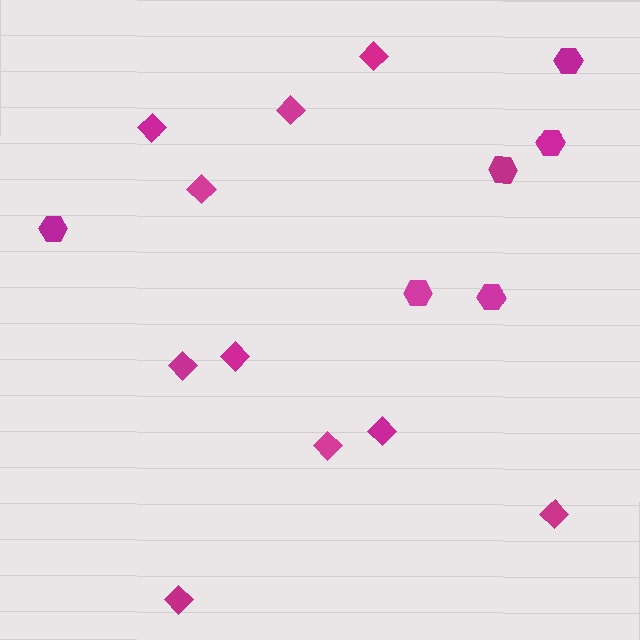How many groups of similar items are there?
There are 2 groups: one group of hexagons (6) and one group of diamonds (10).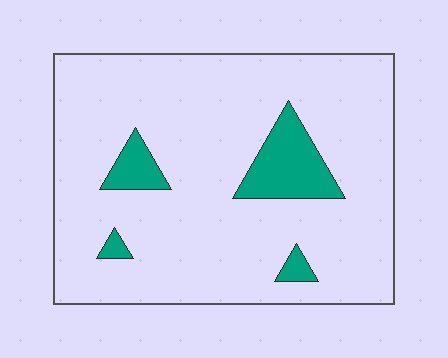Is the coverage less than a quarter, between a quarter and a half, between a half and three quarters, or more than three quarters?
Less than a quarter.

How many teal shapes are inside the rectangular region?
4.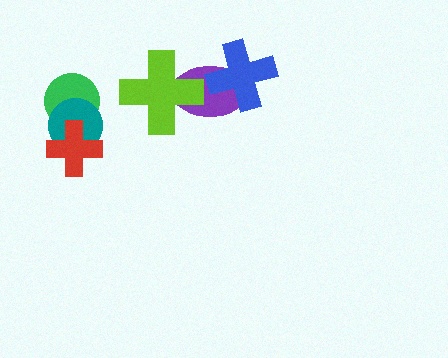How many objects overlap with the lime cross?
1 object overlaps with the lime cross.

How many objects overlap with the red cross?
2 objects overlap with the red cross.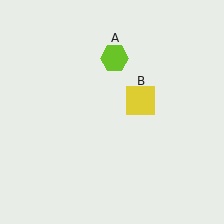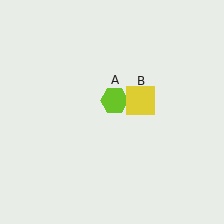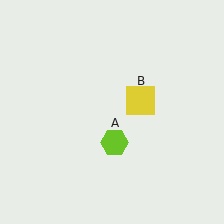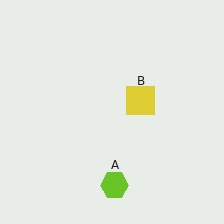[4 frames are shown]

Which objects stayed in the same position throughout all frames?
Yellow square (object B) remained stationary.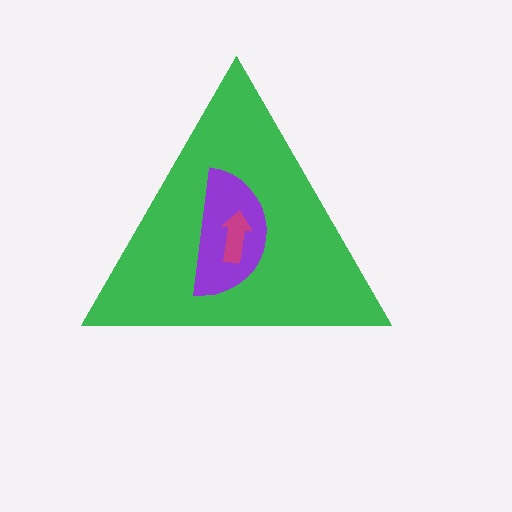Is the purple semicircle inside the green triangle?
Yes.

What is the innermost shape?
The magenta arrow.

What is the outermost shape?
The green triangle.